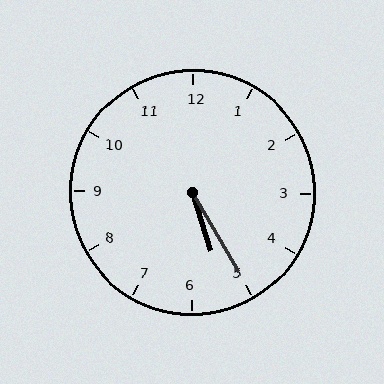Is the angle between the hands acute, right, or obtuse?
It is acute.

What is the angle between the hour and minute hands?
Approximately 12 degrees.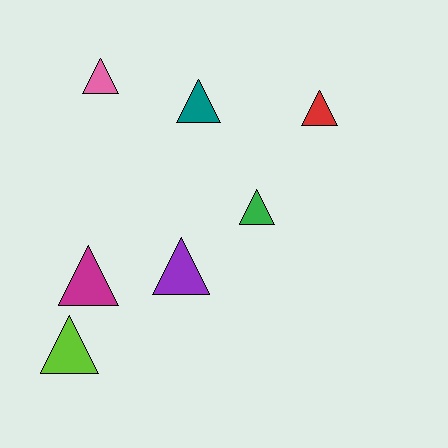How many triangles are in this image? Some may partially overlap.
There are 7 triangles.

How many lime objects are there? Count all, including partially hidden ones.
There is 1 lime object.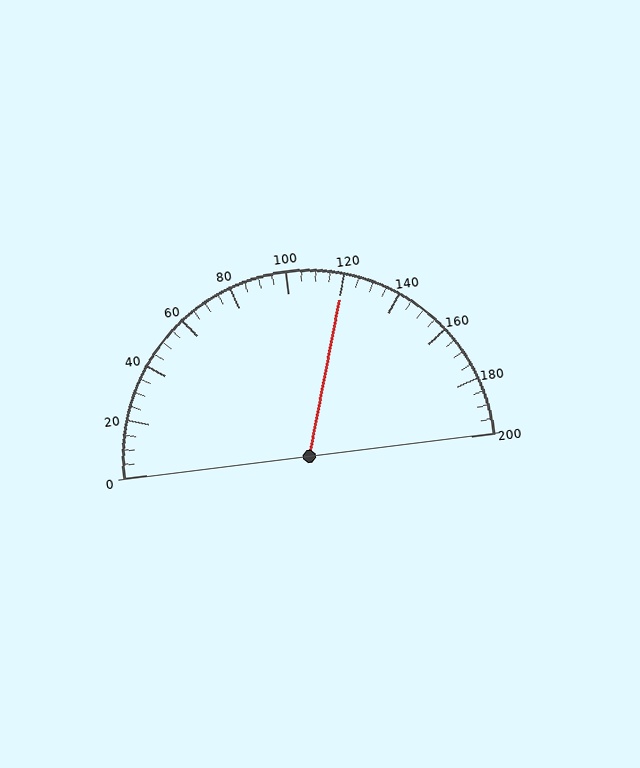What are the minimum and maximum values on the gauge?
The gauge ranges from 0 to 200.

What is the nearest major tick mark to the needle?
The nearest major tick mark is 120.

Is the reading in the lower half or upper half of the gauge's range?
The reading is in the upper half of the range (0 to 200).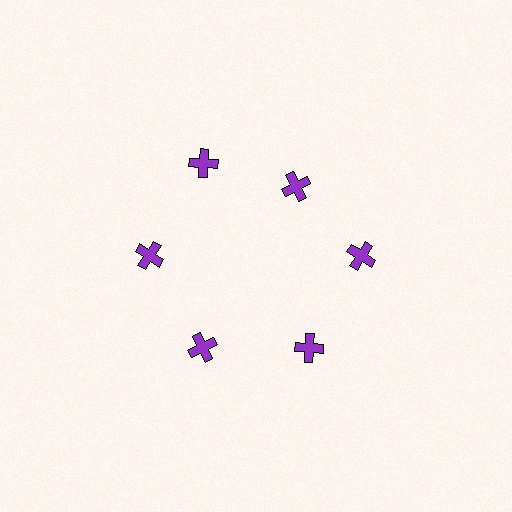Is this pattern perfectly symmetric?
No. The 6 purple crosses are arranged in a ring, but one element near the 1 o'clock position is pulled inward toward the center, breaking the 6-fold rotational symmetry.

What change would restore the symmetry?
The symmetry would be restored by moving it outward, back onto the ring so that all 6 crosses sit at equal angles and equal distance from the center.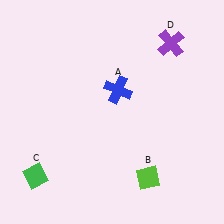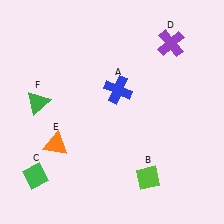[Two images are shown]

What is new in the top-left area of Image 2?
A green triangle (F) was added in the top-left area of Image 2.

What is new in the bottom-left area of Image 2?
An orange triangle (E) was added in the bottom-left area of Image 2.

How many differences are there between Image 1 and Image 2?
There are 2 differences between the two images.